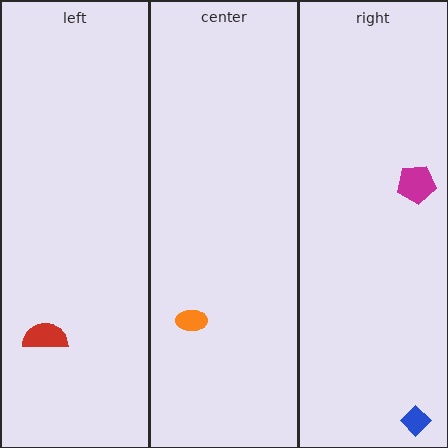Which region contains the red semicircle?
The left region.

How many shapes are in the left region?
1.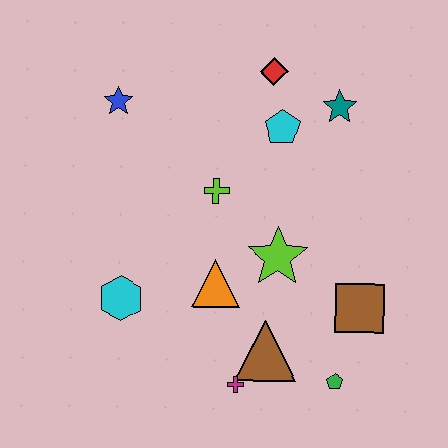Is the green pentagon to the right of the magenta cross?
Yes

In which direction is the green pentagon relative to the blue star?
The green pentagon is below the blue star.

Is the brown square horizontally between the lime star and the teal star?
No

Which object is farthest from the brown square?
The blue star is farthest from the brown square.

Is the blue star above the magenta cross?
Yes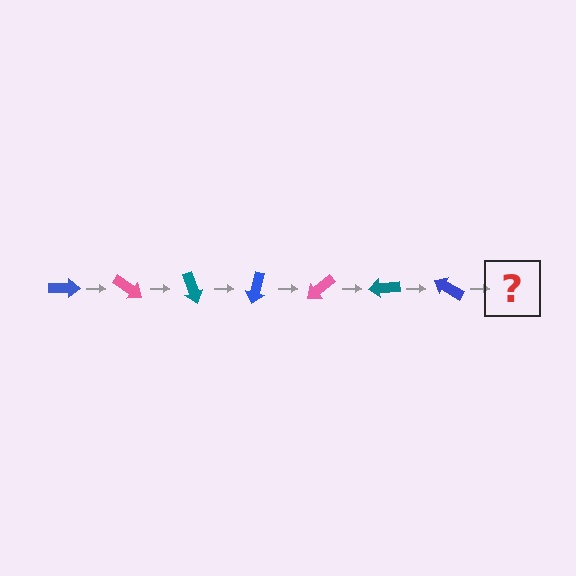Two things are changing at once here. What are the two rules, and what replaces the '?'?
The two rules are that it rotates 35 degrees each step and the color cycles through blue, pink, and teal. The '?' should be a pink arrow, rotated 245 degrees from the start.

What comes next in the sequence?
The next element should be a pink arrow, rotated 245 degrees from the start.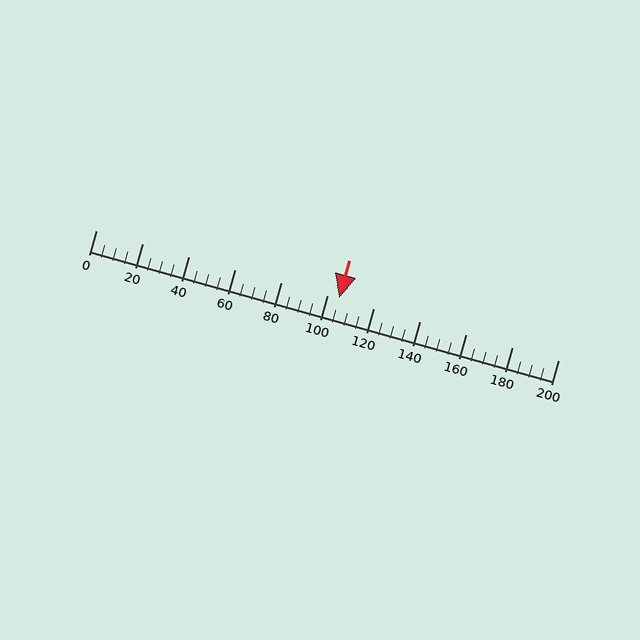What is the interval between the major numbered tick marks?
The major tick marks are spaced 20 units apart.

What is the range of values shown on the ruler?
The ruler shows values from 0 to 200.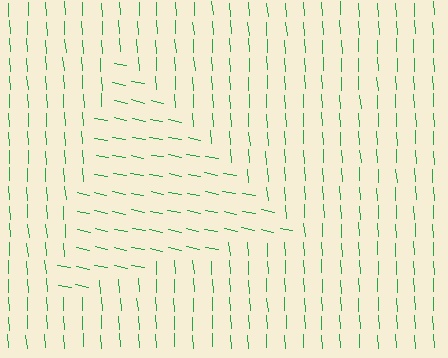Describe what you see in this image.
The image is filled with small green line segments. A triangle region in the image has lines oriented differently from the surrounding lines, creating a visible texture boundary.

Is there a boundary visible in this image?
Yes, there is a texture boundary formed by a change in line orientation.